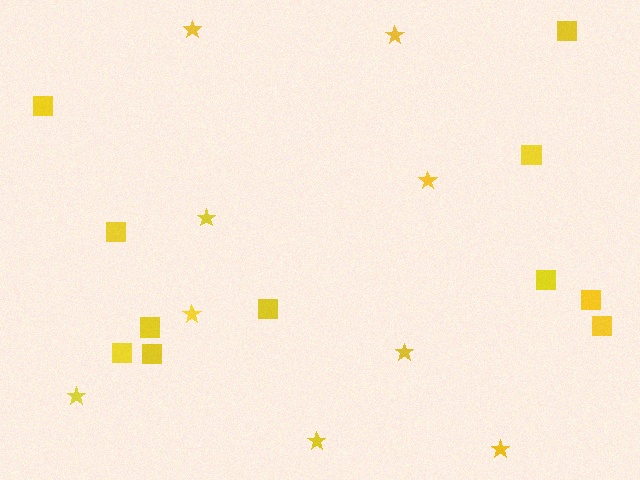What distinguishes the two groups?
There are 2 groups: one group of stars (9) and one group of squares (11).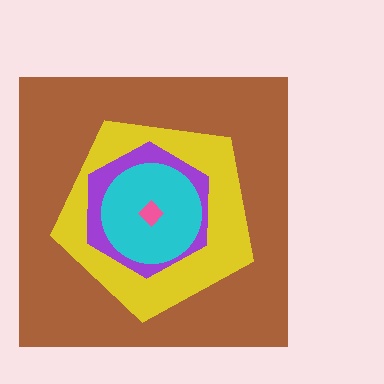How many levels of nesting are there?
5.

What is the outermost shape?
The brown square.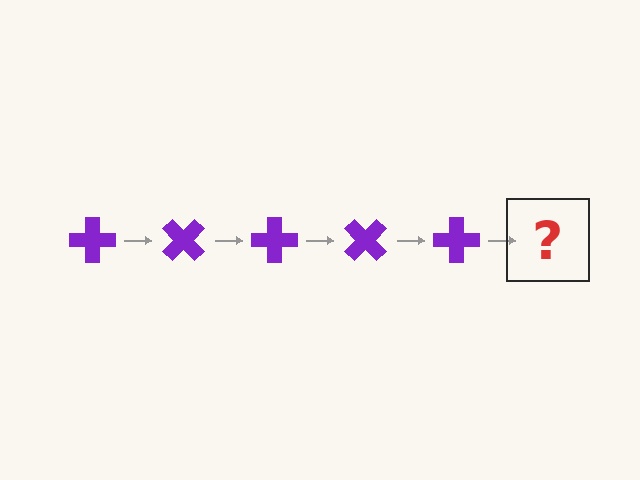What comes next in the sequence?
The next element should be a purple cross rotated 225 degrees.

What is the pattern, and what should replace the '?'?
The pattern is that the cross rotates 45 degrees each step. The '?' should be a purple cross rotated 225 degrees.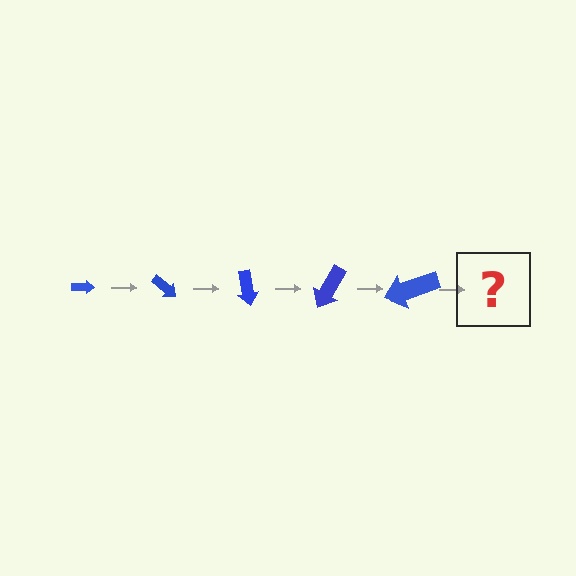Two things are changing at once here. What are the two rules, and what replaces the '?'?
The two rules are that the arrow grows larger each step and it rotates 40 degrees each step. The '?' should be an arrow, larger than the previous one and rotated 200 degrees from the start.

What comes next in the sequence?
The next element should be an arrow, larger than the previous one and rotated 200 degrees from the start.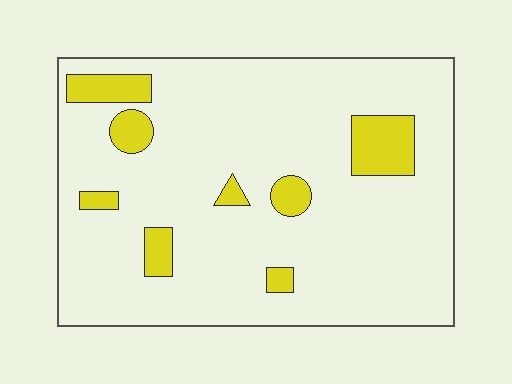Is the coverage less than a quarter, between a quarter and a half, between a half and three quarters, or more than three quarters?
Less than a quarter.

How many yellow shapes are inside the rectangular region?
8.